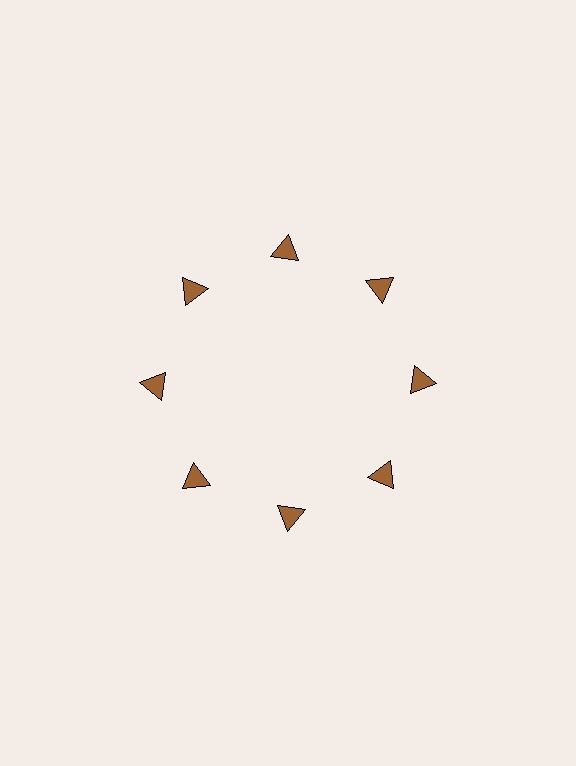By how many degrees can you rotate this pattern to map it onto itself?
The pattern maps onto itself every 45 degrees of rotation.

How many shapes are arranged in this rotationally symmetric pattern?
There are 8 shapes, arranged in 8 groups of 1.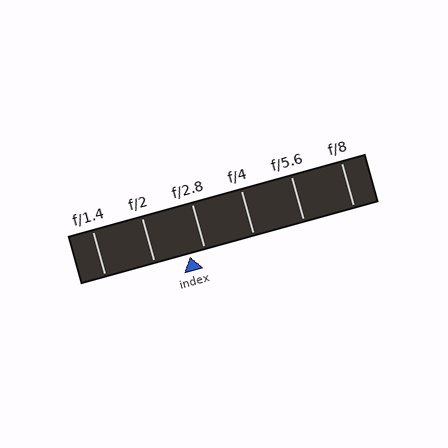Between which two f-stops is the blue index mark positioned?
The index mark is between f/2 and f/2.8.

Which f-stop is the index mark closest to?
The index mark is closest to f/2.8.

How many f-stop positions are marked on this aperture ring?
There are 6 f-stop positions marked.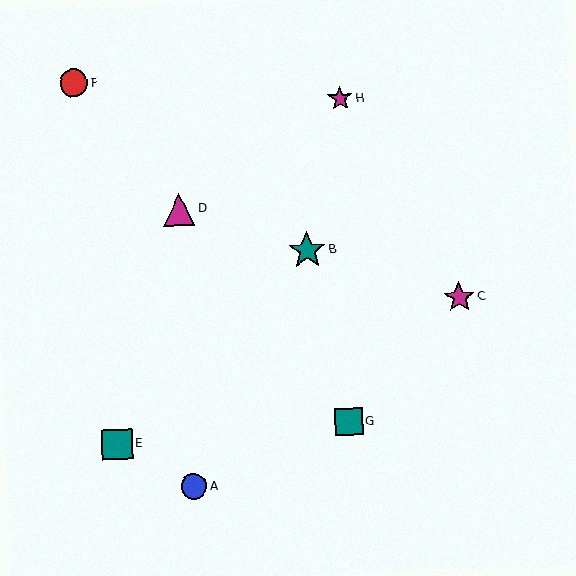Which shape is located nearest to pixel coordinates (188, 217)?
The magenta triangle (labeled D) at (179, 210) is nearest to that location.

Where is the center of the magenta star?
The center of the magenta star is at (459, 297).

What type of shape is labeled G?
Shape G is a teal square.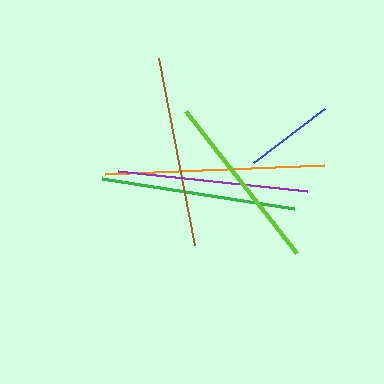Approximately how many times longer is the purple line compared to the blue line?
The purple line is approximately 2.1 times the length of the blue line.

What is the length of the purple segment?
The purple segment is approximately 189 pixels long.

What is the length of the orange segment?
The orange segment is approximately 219 pixels long.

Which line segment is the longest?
The orange line is the longest at approximately 219 pixels.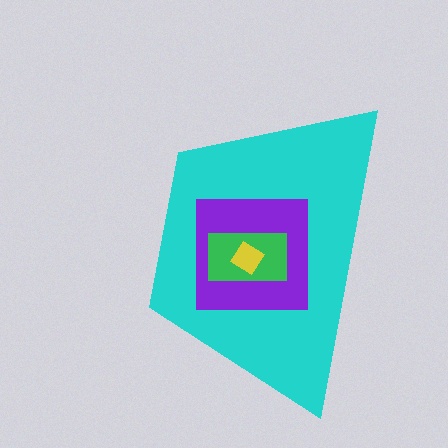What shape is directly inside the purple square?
The green rectangle.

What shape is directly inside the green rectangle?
The yellow diamond.